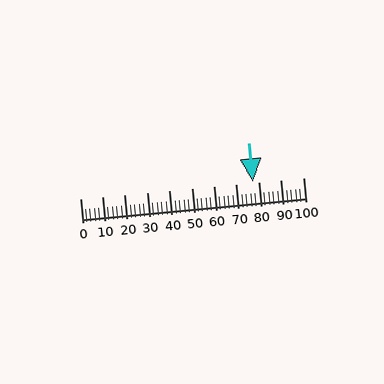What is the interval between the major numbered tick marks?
The major tick marks are spaced 10 units apart.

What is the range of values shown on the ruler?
The ruler shows values from 0 to 100.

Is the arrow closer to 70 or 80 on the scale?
The arrow is closer to 80.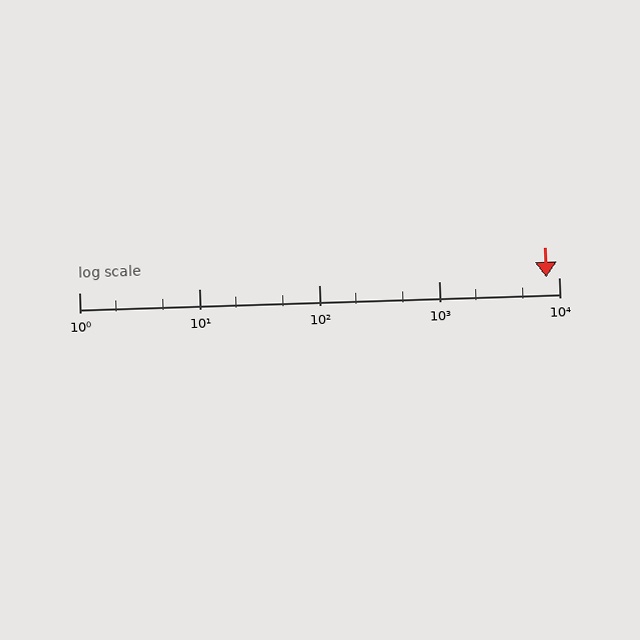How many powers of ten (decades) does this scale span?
The scale spans 4 decades, from 1 to 10000.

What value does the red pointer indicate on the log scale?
The pointer indicates approximately 7800.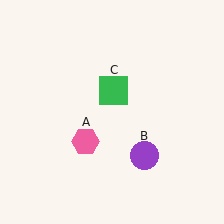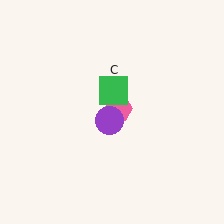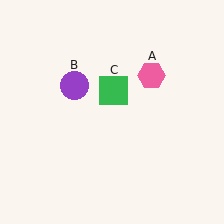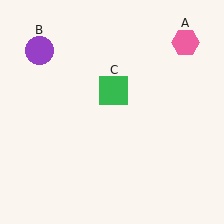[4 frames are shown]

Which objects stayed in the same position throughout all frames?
Green square (object C) remained stationary.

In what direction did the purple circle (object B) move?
The purple circle (object B) moved up and to the left.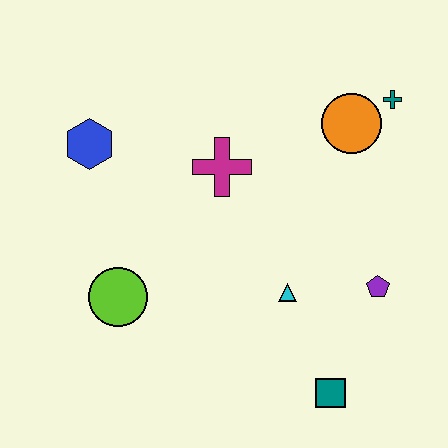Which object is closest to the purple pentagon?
The cyan triangle is closest to the purple pentagon.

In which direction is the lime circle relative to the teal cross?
The lime circle is to the left of the teal cross.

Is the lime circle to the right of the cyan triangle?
No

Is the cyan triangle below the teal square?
No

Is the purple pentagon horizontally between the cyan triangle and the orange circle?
No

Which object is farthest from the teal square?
The blue hexagon is farthest from the teal square.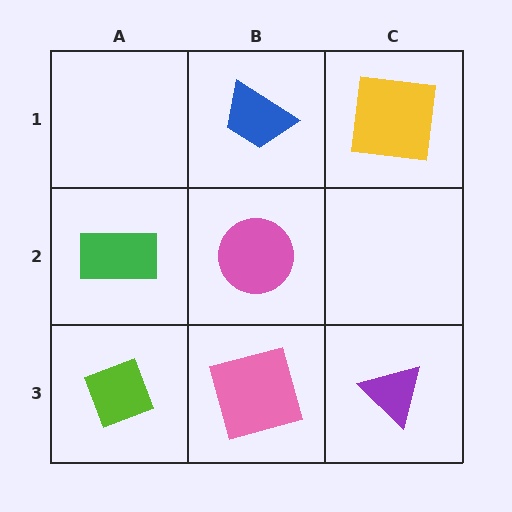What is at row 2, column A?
A green rectangle.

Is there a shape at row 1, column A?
No, that cell is empty.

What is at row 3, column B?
A pink square.